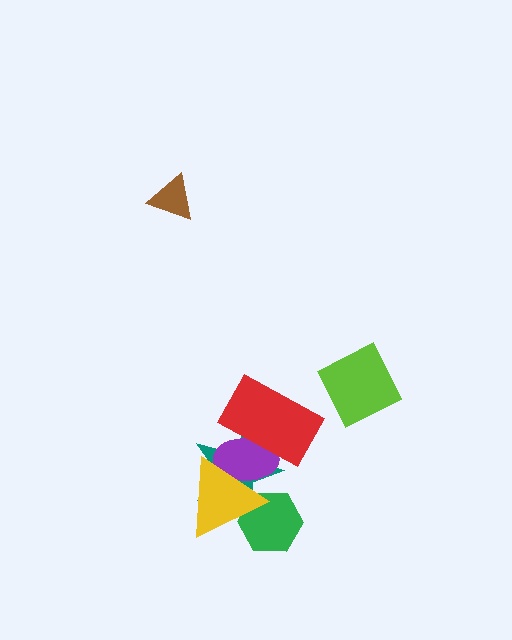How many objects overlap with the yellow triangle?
3 objects overlap with the yellow triangle.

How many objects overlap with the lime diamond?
0 objects overlap with the lime diamond.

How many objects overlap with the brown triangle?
0 objects overlap with the brown triangle.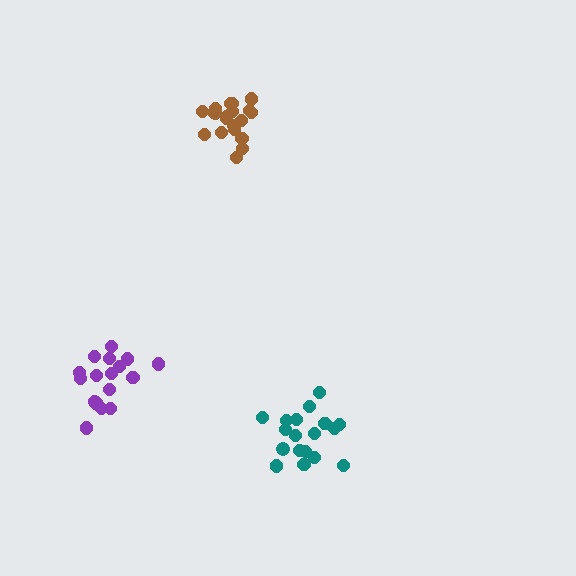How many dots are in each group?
Group 1: 18 dots, Group 2: 18 dots, Group 3: 20 dots (56 total).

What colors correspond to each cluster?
The clusters are colored: teal, purple, brown.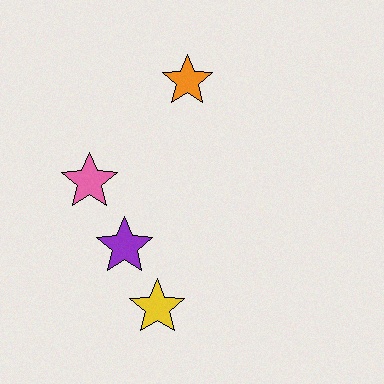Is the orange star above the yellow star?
Yes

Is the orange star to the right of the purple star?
Yes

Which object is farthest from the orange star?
The yellow star is farthest from the orange star.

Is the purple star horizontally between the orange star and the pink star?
Yes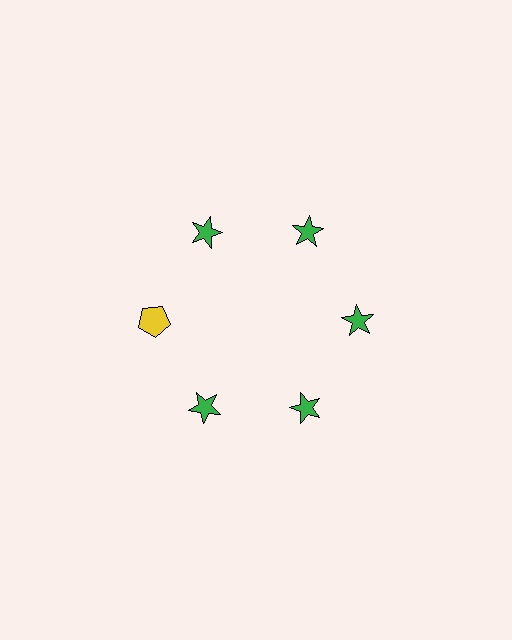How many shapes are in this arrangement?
There are 6 shapes arranged in a ring pattern.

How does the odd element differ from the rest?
It differs in both color (yellow instead of green) and shape (pentagon instead of star).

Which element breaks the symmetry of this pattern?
The yellow pentagon at roughly the 9 o'clock position breaks the symmetry. All other shapes are green stars.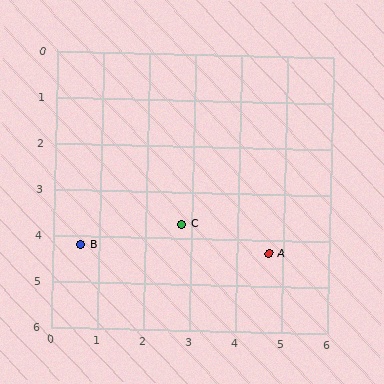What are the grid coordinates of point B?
Point B is at approximately (0.6, 4.2).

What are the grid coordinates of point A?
Point A is at approximately (4.7, 4.3).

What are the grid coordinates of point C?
Point C is at approximately (2.8, 3.7).